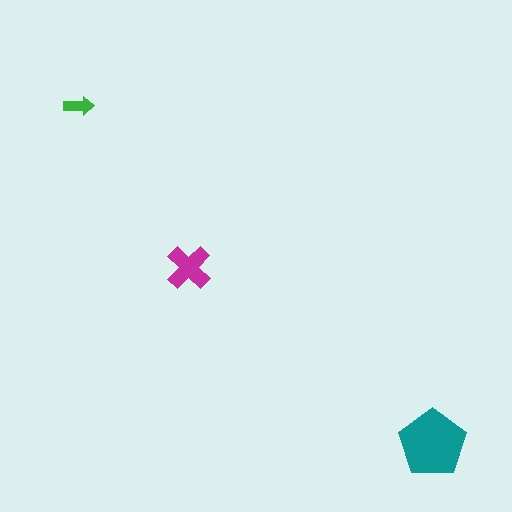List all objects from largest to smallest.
The teal pentagon, the magenta cross, the green arrow.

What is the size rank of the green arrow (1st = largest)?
3rd.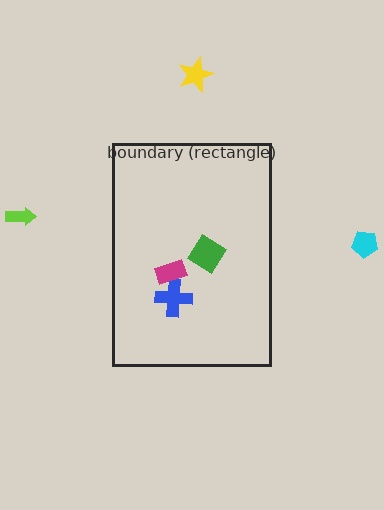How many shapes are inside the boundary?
3 inside, 3 outside.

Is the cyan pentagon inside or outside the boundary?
Outside.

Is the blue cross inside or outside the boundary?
Inside.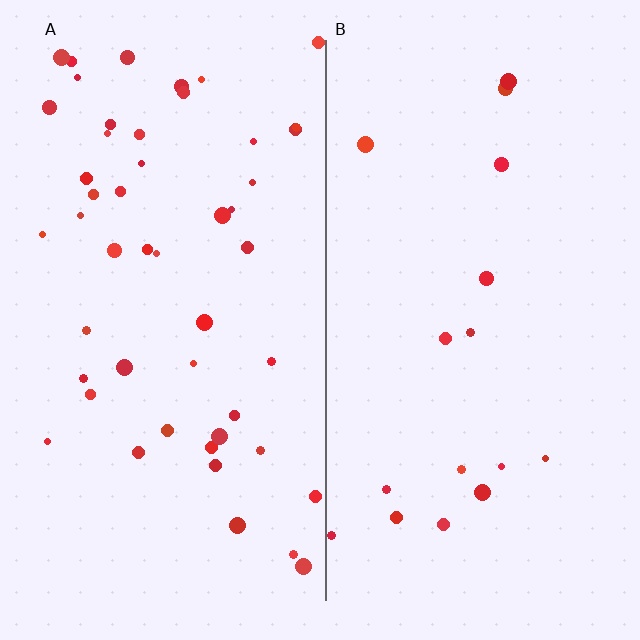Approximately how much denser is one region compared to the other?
Approximately 3.0× — region A over region B.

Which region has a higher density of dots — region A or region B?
A (the left).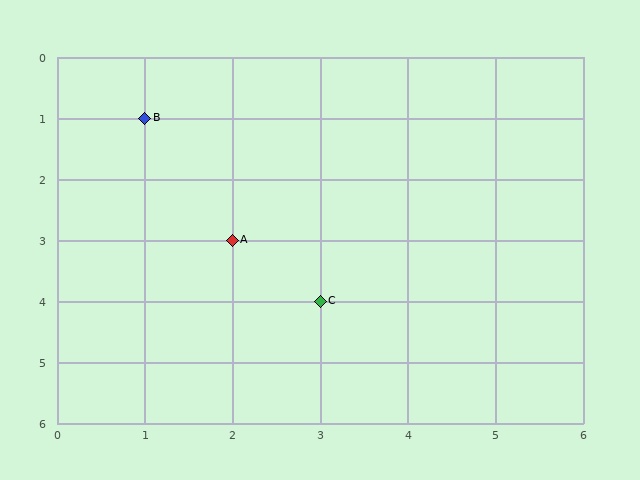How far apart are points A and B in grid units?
Points A and B are 1 column and 2 rows apart (about 2.2 grid units diagonally).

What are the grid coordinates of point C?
Point C is at grid coordinates (3, 4).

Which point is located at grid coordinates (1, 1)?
Point B is at (1, 1).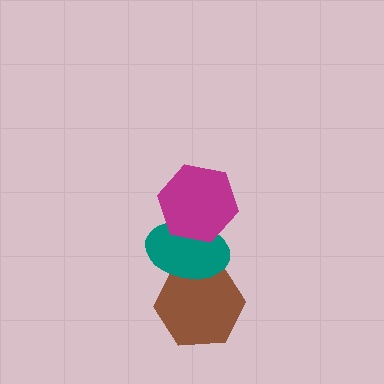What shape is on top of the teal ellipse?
The magenta hexagon is on top of the teal ellipse.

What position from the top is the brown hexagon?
The brown hexagon is 3rd from the top.